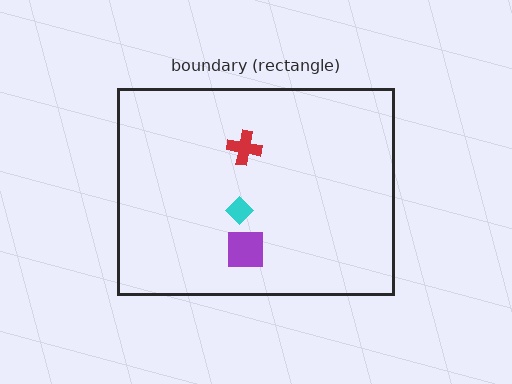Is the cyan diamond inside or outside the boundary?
Inside.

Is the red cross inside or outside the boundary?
Inside.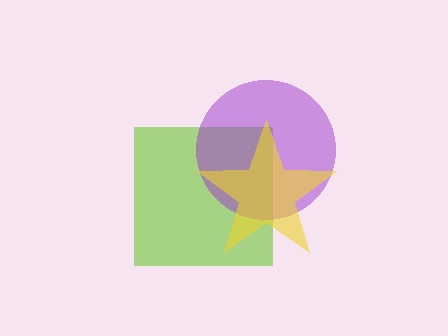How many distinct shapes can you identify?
There are 3 distinct shapes: a lime square, a purple circle, a yellow star.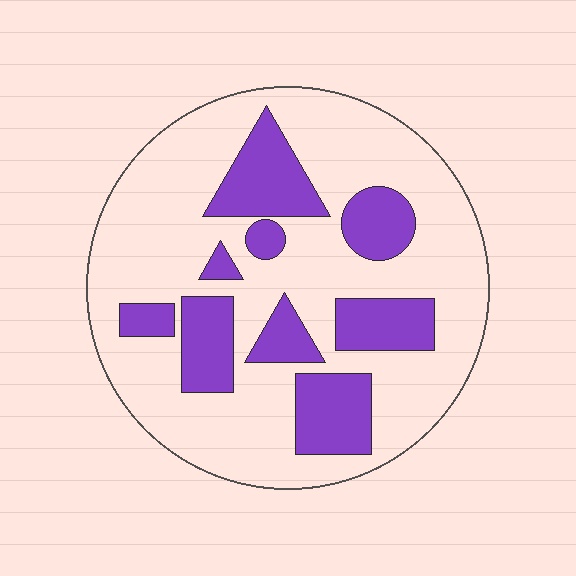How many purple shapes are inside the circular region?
9.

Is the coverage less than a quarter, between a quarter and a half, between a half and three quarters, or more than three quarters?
Between a quarter and a half.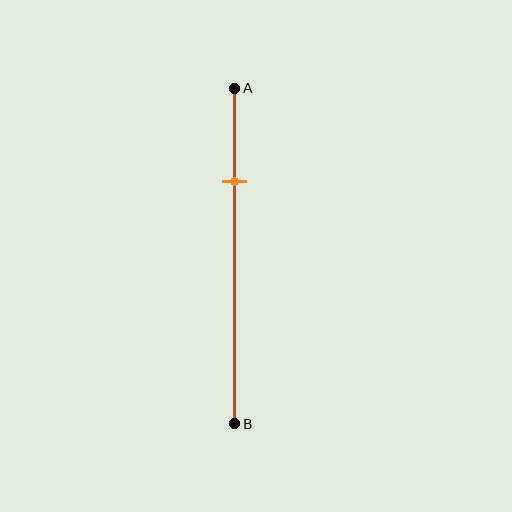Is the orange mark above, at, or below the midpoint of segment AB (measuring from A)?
The orange mark is above the midpoint of segment AB.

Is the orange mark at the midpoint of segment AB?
No, the mark is at about 30% from A, not at the 50% midpoint.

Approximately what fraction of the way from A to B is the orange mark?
The orange mark is approximately 30% of the way from A to B.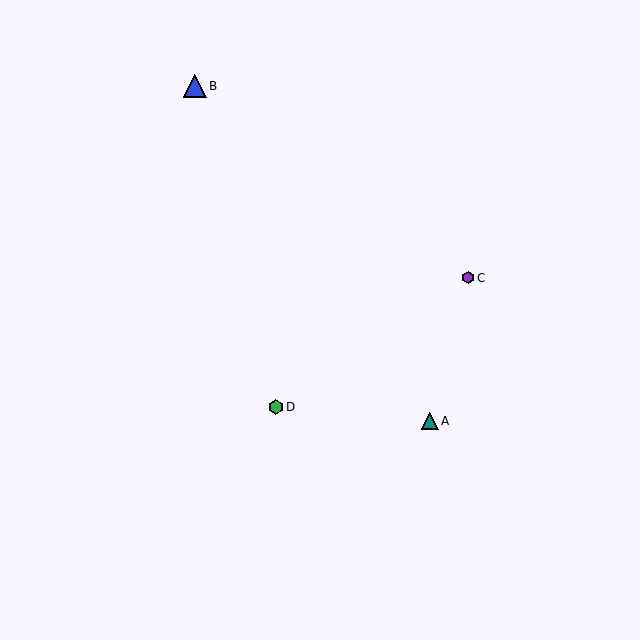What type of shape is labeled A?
Shape A is a teal triangle.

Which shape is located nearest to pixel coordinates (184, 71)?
The blue triangle (labeled B) at (195, 86) is nearest to that location.